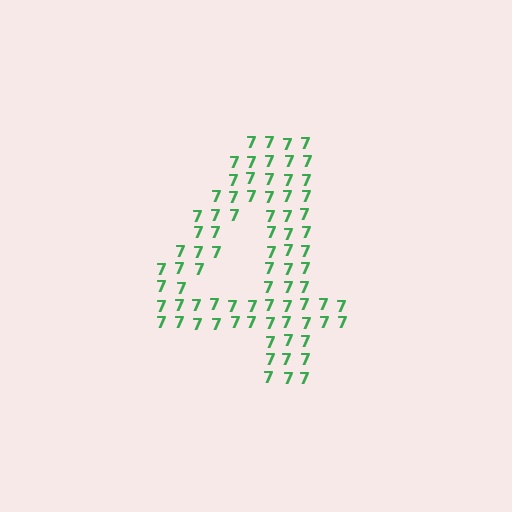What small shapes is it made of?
It is made of small digit 7's.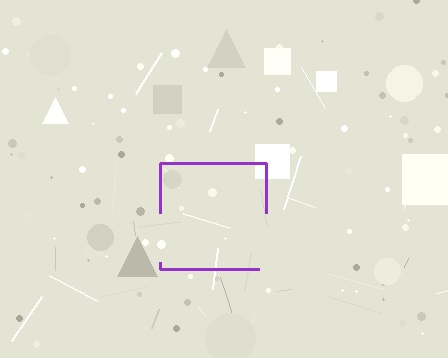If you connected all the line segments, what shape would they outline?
They would outline a square.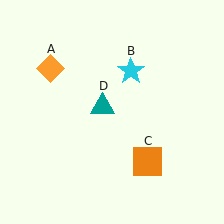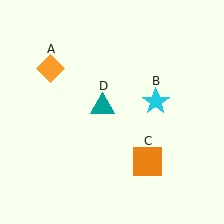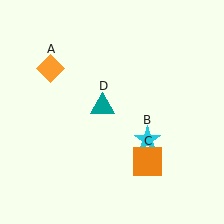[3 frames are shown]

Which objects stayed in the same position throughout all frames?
Orange diamond (object A) and orange square (object C) and teal triangle (object D) remained stationary.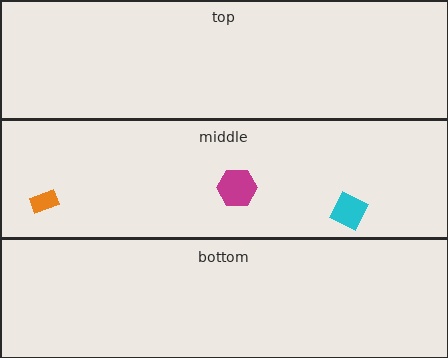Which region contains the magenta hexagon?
The middle region.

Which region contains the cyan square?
The middle region.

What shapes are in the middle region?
The cyan square, the magenta hexagon, the orange rectangle.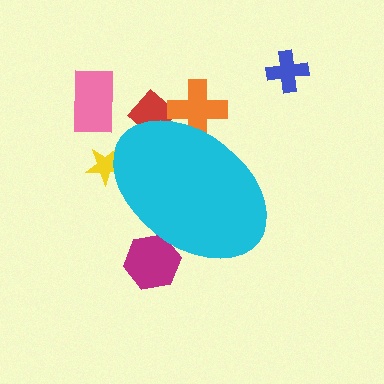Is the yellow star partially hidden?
Yes, the yellow star is partially hidden behind the cyan ellipse.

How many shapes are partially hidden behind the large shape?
4 shapes are partially hidden.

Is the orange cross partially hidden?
Yes, the orange cross is partially hidden behind the cyan ellipse.